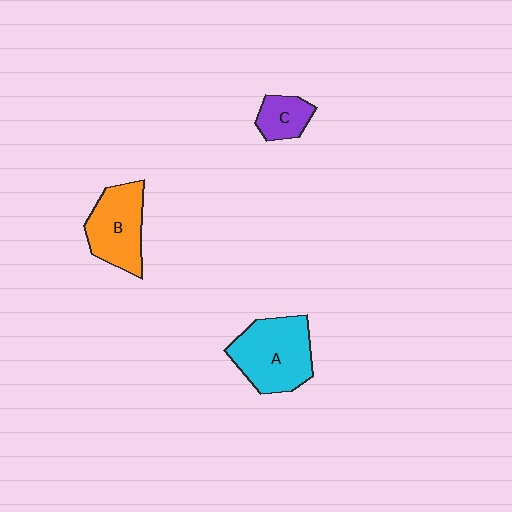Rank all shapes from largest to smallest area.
From largest to smallest: A (cyan), B (orange), C (purple).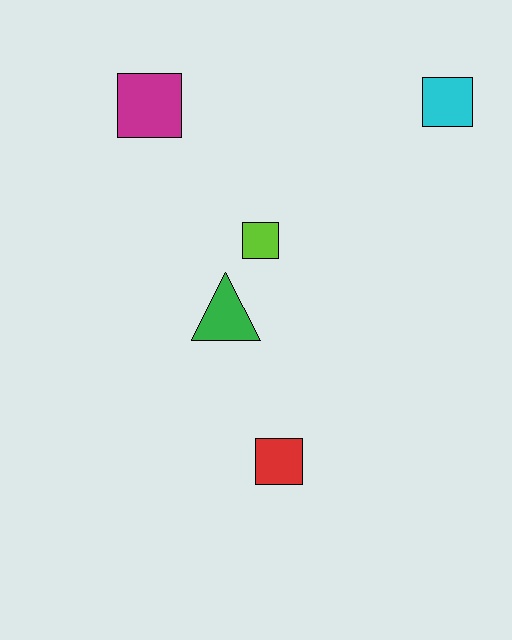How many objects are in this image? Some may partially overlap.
There are 5 objects.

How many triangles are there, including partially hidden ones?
There is 1 triangle.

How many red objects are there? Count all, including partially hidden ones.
There is 1 red object.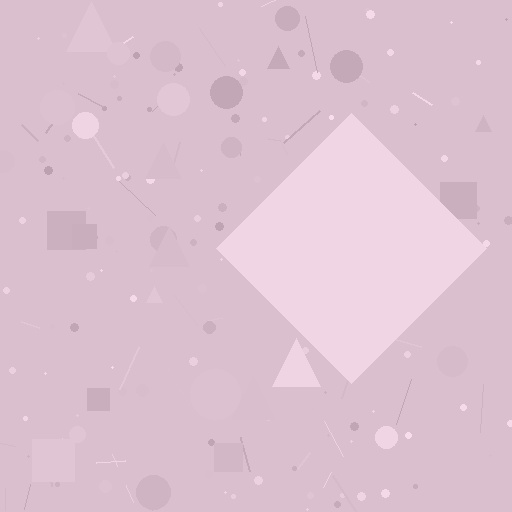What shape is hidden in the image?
A diamond is hidden in the image.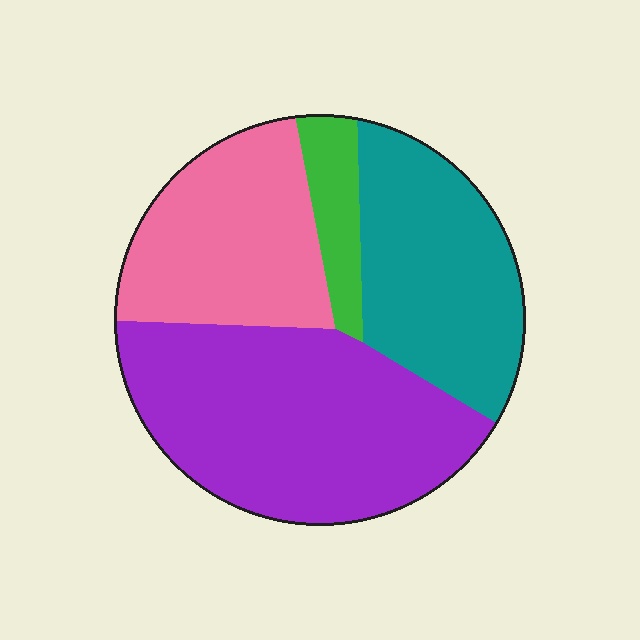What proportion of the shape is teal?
Teal covers about 25% of the shape.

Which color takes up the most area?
Purple, at roughly 40%.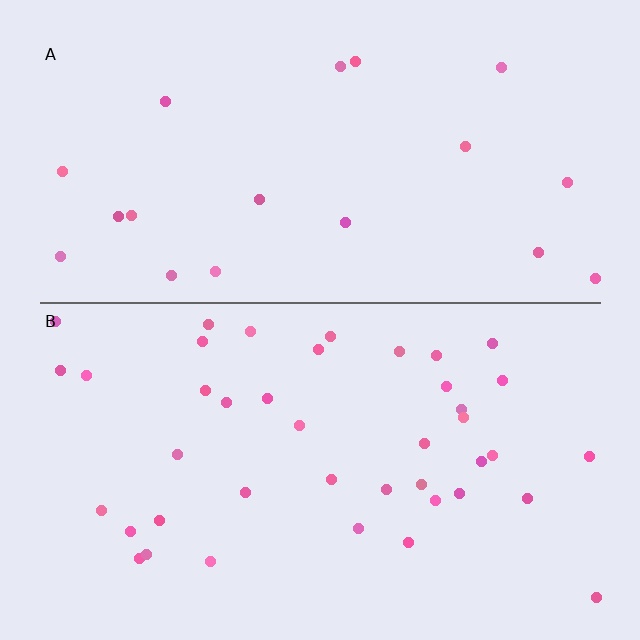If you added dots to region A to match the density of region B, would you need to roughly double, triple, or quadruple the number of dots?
Approximately double.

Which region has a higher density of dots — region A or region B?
B (the bottom).